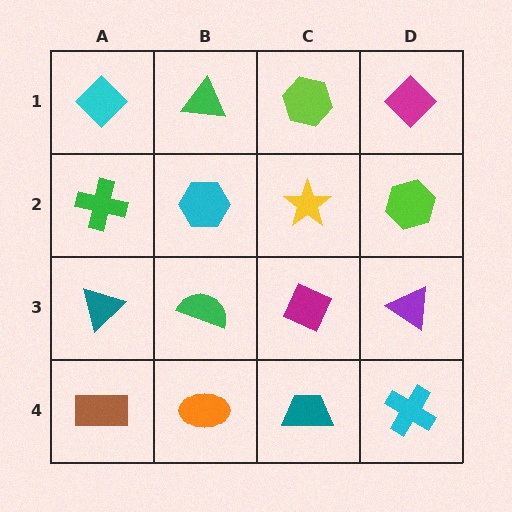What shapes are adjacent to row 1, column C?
A yellow star (row 2, column C), a green triangle (row 1, column B), a magenta diamond (row 1, column D).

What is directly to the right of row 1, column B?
A lime hexagon.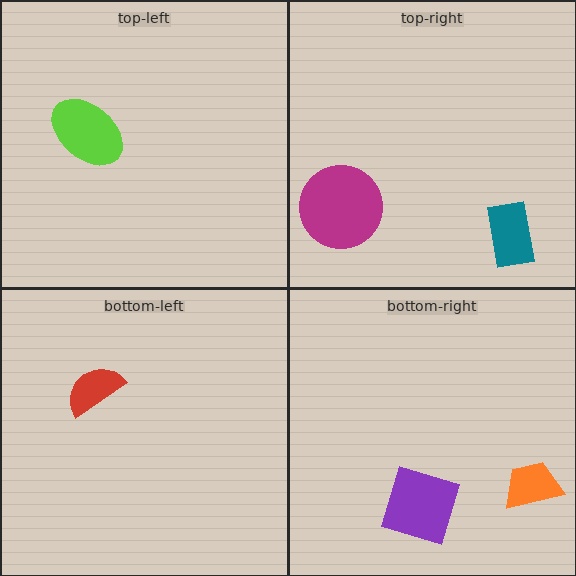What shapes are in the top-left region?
The lime ellipse.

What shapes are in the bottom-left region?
The red semicircle.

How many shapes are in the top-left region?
1.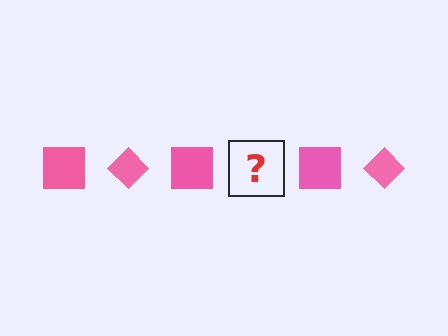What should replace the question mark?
The question mark should be replaced with a pink diamond.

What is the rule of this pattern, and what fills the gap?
The rule is that the pattern cycles through square, diamond shapes in pink. The gap should be filled with a pink diamond.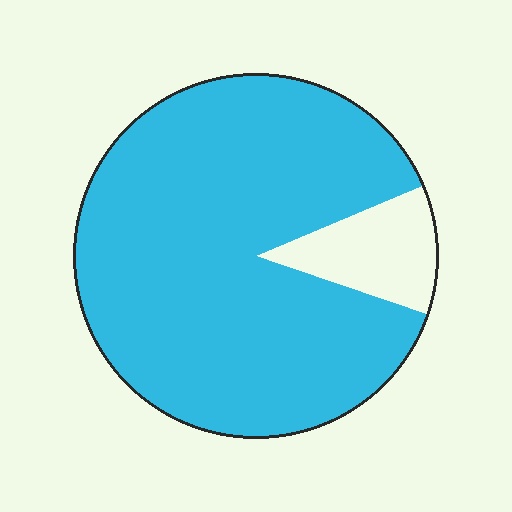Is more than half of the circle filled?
Yes.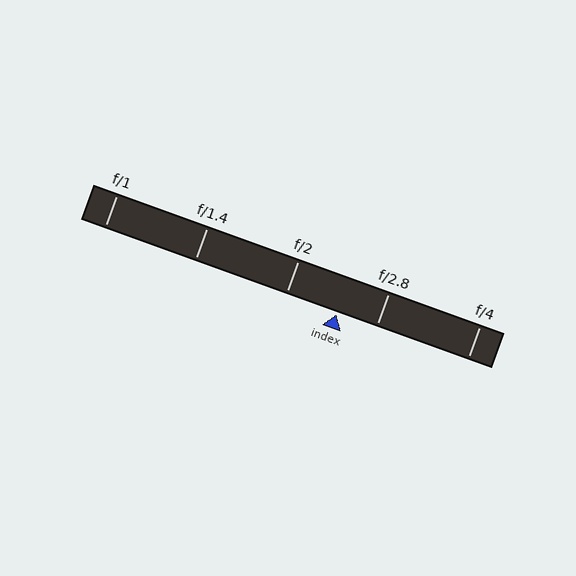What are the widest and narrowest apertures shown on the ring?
The widest aperture shown is f/1 and the narrowest is f/4.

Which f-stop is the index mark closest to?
The index mark is closest to f/2.8.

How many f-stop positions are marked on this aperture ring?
There are 5 f-stop positions marked.